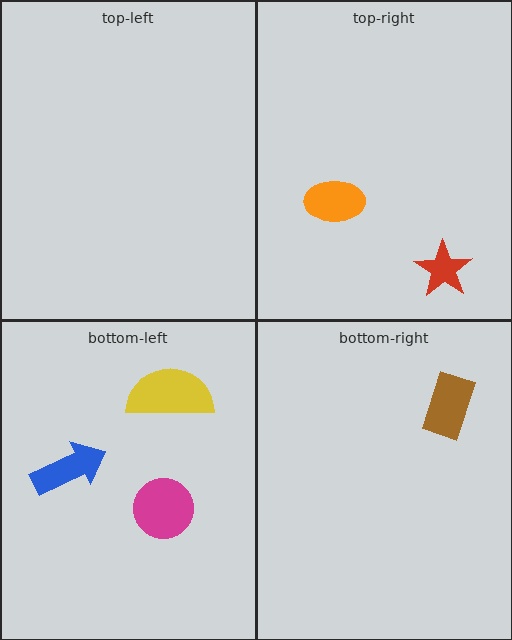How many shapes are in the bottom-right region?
1.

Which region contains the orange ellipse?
The top-right region.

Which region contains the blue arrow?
The bottom-left region.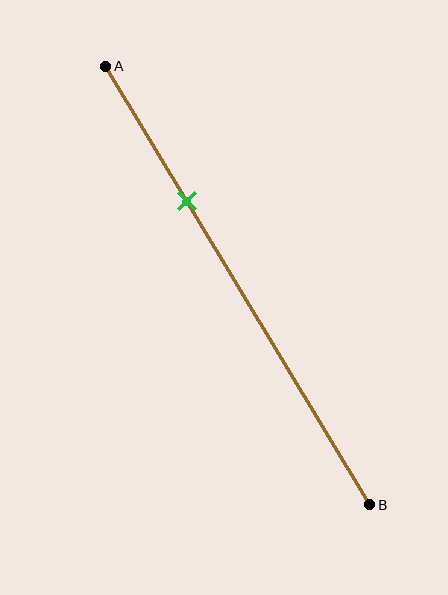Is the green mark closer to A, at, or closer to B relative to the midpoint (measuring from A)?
The green mark is closer to point A than the midpoint of segment AB.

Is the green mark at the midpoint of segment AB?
No, the mark is at about 30% from A, not at the 50% midpoint.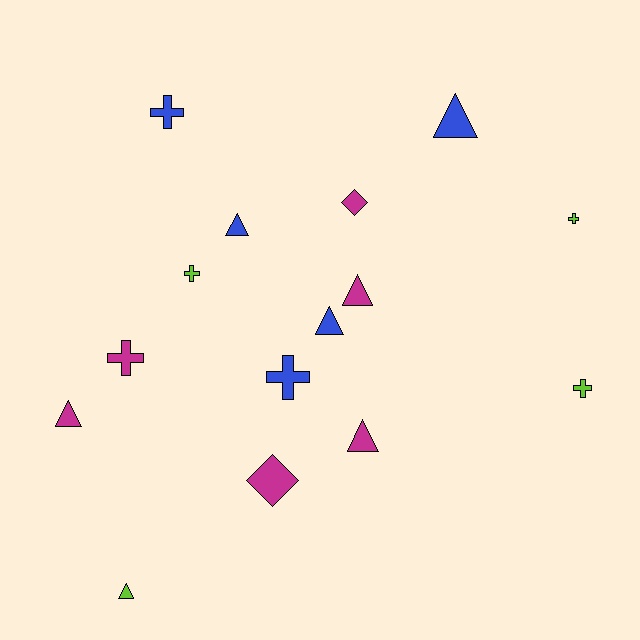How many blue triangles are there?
There are 3 blue triangles.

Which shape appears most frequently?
Triangle, with 7 objects.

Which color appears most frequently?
Magenta, with 6 objects.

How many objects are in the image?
There are 15 objects.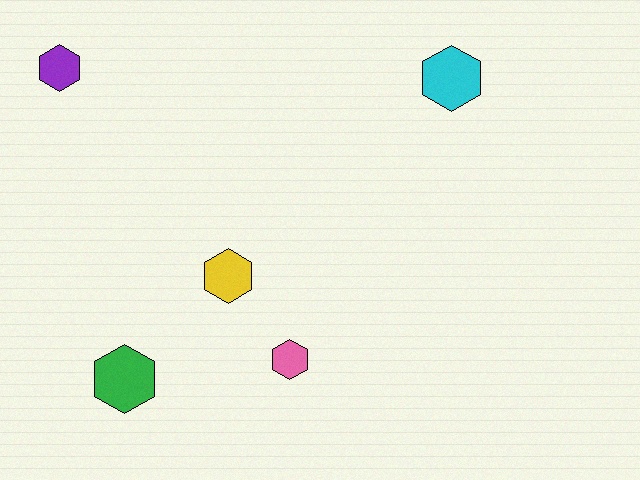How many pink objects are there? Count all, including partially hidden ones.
There is 1 pink object.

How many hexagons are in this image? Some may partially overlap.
There are 5 hexagons.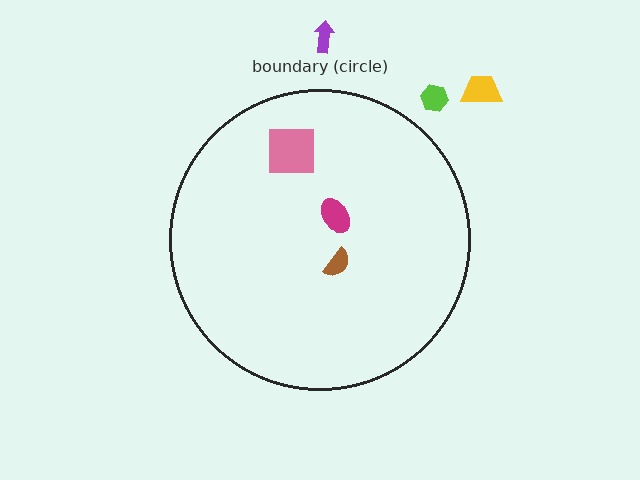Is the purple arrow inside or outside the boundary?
Outside.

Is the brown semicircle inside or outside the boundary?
Inside.